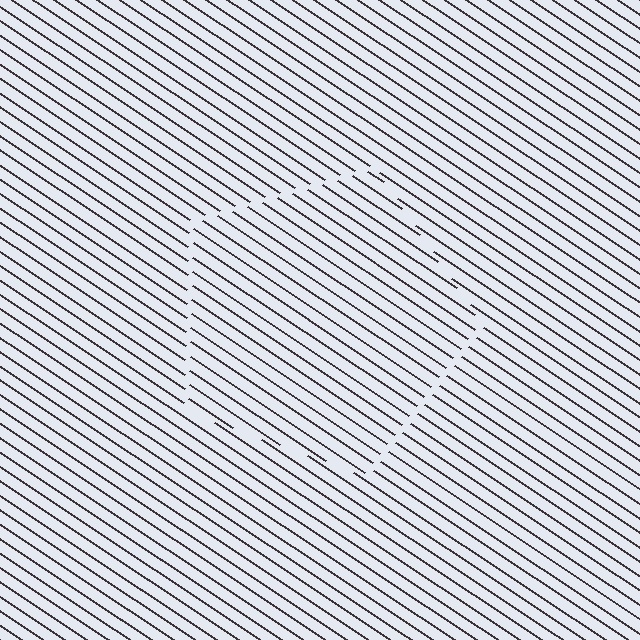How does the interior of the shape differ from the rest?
The interior of the shape contains the same grating, shifted by half a period — the contour is defined by the phase discontinuity where line-ends from the inner and outer gratings abut.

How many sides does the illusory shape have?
5 sides — the line-ends trace a pentagon.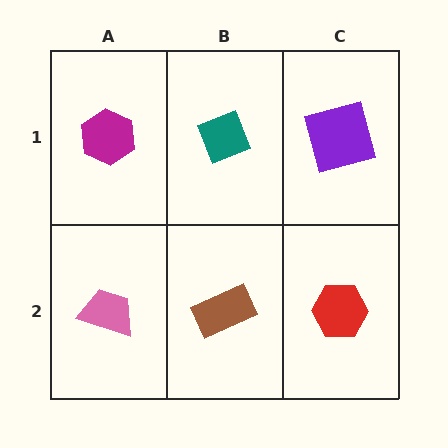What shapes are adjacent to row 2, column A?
A magenta hexagon (row 1, column A), a brown rectangle (row 2, column B).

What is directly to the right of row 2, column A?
A brown rectangle.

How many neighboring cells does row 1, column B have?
3.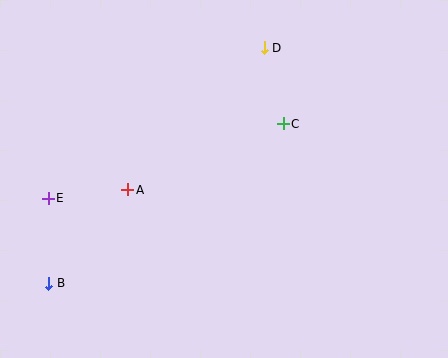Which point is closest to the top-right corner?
Point D is closest to the top-right corner.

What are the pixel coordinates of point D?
Point D is at (264, 48).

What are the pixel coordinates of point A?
Point A is at (128, 190).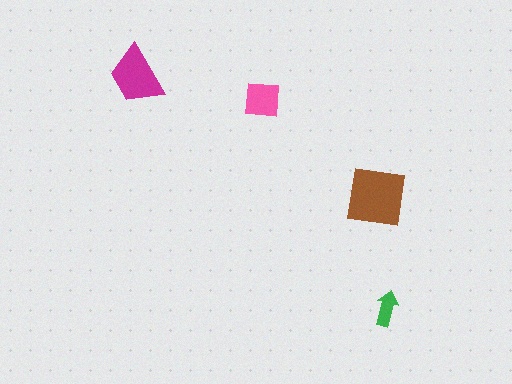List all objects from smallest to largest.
The green arrow, the pink square, the magenta trapezoid, the brown square.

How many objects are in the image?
There are 4 objects in the image.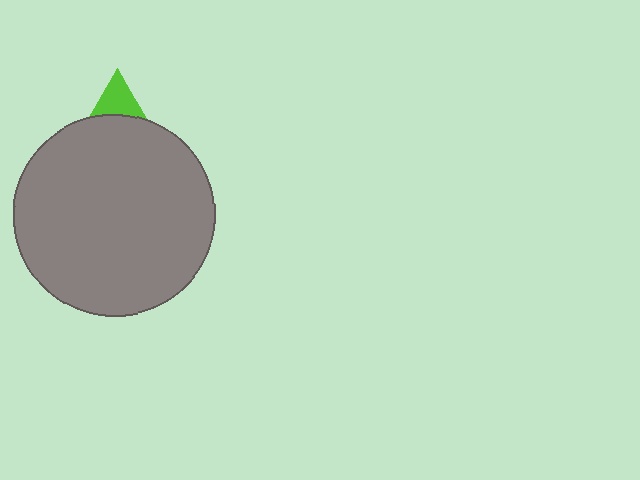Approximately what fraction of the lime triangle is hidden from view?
Roughly 70% of the lime triangle is hidden behind the gray circle.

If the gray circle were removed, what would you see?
You would see the complete lime triangle.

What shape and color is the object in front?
The object in front is a gray circle.